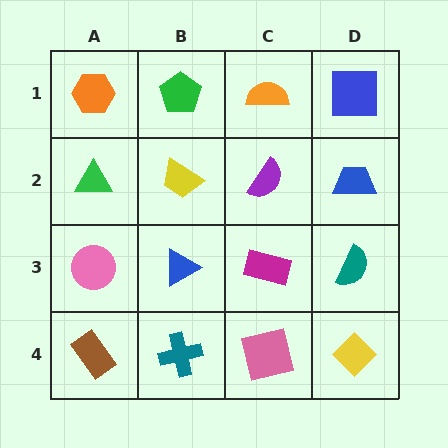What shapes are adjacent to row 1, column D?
A blue trapezoid (row 2, column D), an orange semicircle (row 1, column C).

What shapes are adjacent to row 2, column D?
A blue square (row 1, column D), a teal semicircle (row 3, column D), a purple semicircle (row 2, column C).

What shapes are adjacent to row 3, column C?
A purple semicircle (row 2, column C), a pink square (row 4, column C), a blue triangle (row 3, column B), a teal semicircle (row 3, column D).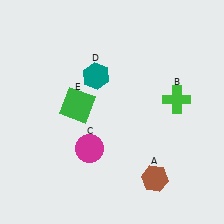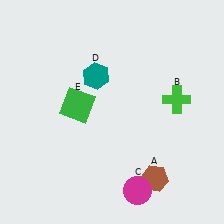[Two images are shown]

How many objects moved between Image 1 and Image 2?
1 object moved between the two images.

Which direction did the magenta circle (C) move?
The magenta circle (C) moved right.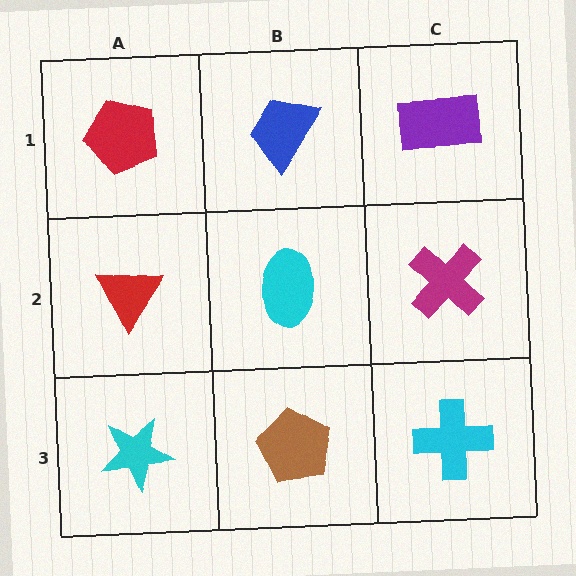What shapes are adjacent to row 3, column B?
A cyan ellipse (row 2, column B), a cyan star (row 3, column A), a cyan cross (row 3, column C).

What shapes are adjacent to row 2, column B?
A blue trapezoid (row 1, column B), a brown pentagon (row 3, column B), a red triangle (row 2, column A), a magenta cross (row 2, column C).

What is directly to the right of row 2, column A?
A cyan ellipse.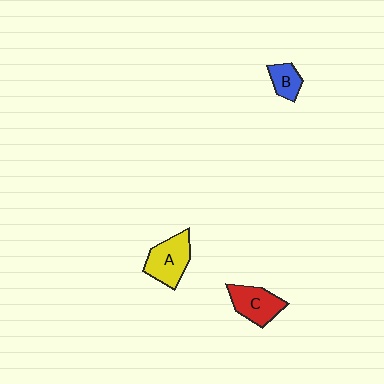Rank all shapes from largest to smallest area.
From largest to smallest: A (yellow), C (red), B (blue).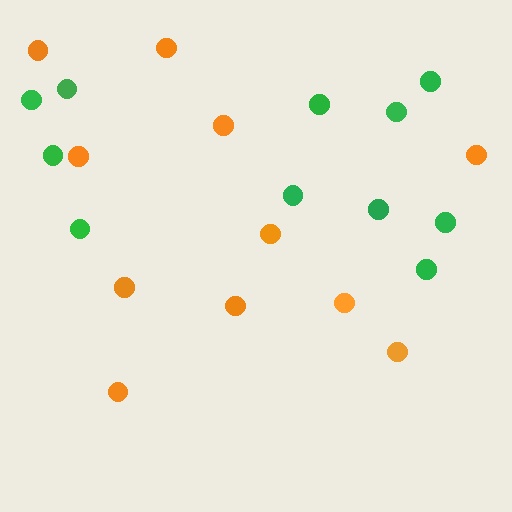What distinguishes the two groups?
There are 2 groups: one group of orange circles (11) and one group of green circles (11).